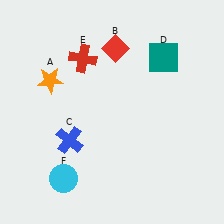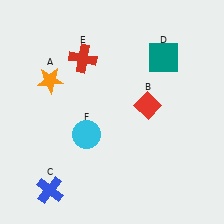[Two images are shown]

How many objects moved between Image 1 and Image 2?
3 objects moved between the two images.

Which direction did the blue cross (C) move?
The blue cross (C) moved down.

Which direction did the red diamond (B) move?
The red diamond (B) moved down.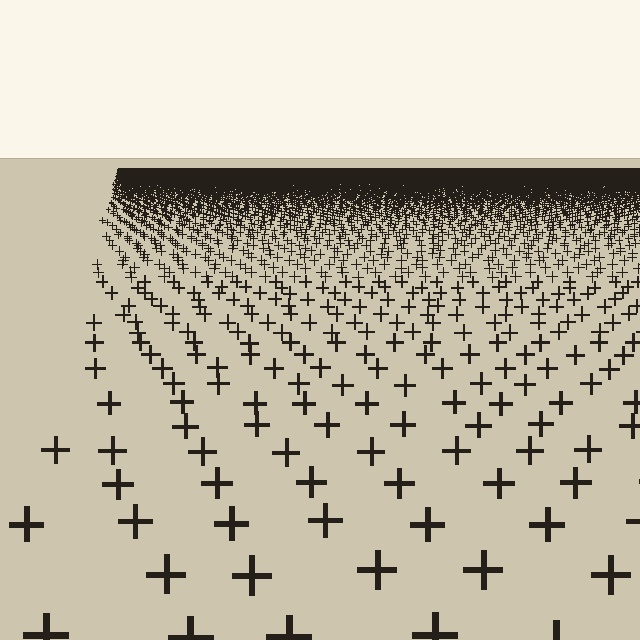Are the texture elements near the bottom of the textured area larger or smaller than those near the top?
Larger. Near the bottom, elements are closer to the viewer and appear at a bigger on-screen size.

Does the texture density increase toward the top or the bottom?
Density increases toward the top.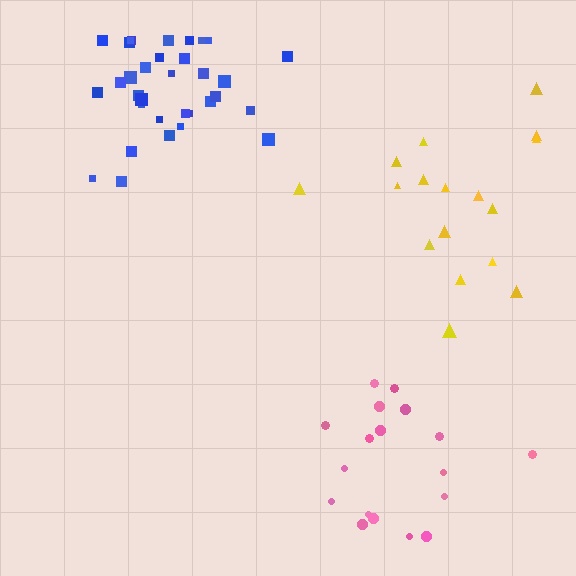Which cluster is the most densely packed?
Blue.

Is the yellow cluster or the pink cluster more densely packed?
Pink.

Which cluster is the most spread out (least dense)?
Yellow.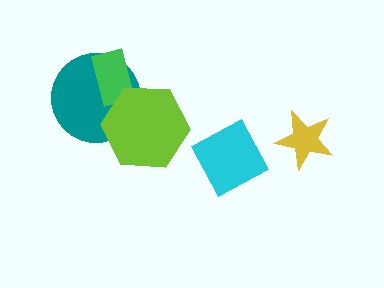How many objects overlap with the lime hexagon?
2 objects overlap with the lime hexagon.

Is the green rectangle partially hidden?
Yes, it is partially covered by another shape.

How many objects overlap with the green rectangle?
2 objects overlap with the green rectangle.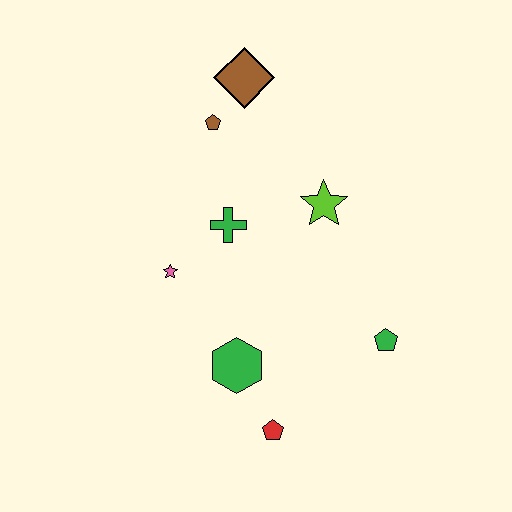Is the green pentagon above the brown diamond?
No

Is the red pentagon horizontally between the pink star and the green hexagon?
No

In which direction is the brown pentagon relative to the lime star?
The brown pentagon is to the left of the lime star.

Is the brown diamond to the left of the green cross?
No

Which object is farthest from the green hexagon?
The brown diamond is farthest from the green hexagon.